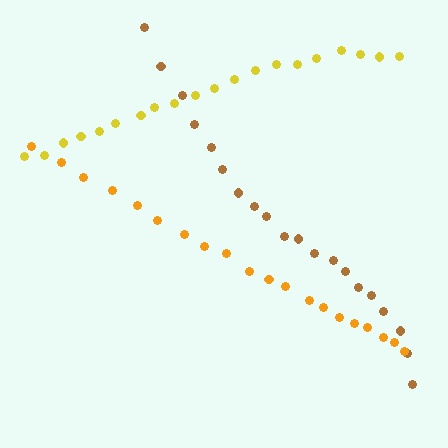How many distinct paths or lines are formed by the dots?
There are 3 distinct paths.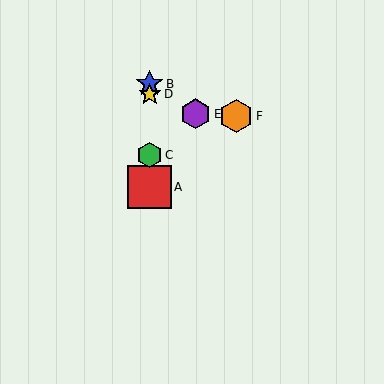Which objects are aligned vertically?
Objects A, B, C, D are aligned vertically.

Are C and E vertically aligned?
No, C is at x≈150 and E is at x≈196.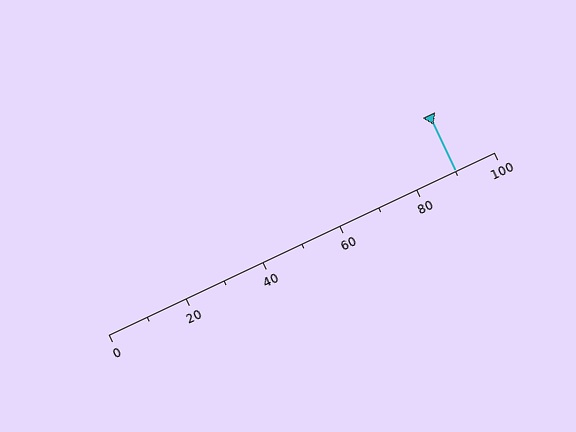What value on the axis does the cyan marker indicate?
The marker indicates approximately 90.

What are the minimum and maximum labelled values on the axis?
The axis runs from 0 to 100.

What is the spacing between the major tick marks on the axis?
The major ticks are spaced 20 apart.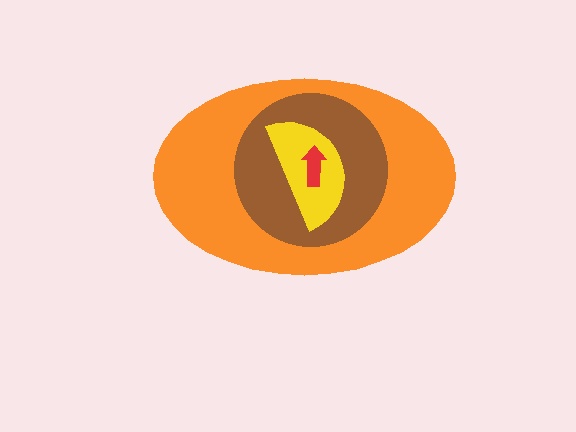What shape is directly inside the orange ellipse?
The brown circle.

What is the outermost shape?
The orange ellipse.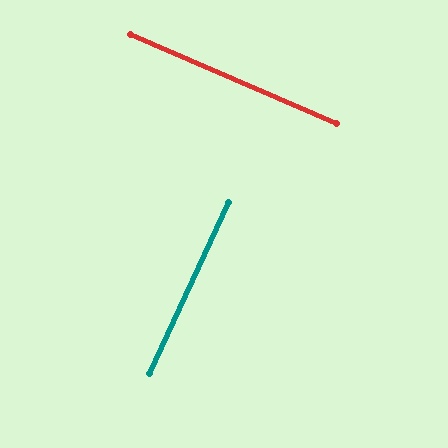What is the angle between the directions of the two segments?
Approximately 89 degrees.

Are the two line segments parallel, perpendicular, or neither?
Perpendicular — they meet at approximately 89°.